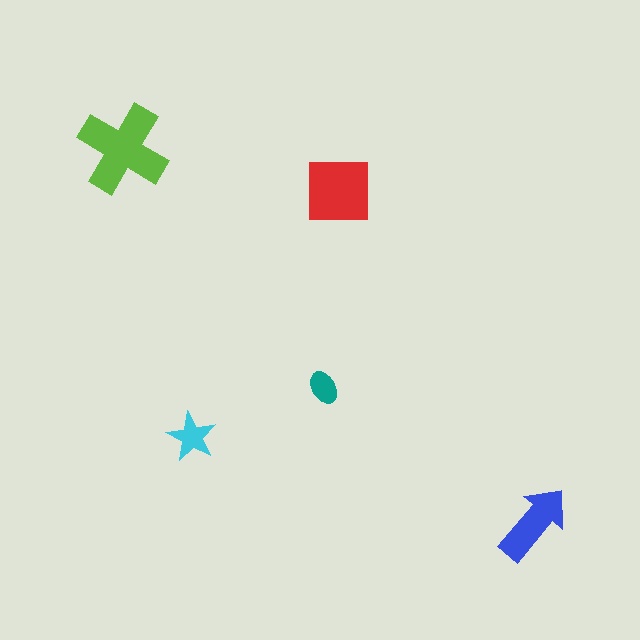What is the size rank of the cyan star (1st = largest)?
4th.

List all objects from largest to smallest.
The lime cross, the red square, the blue arrow, the cyan star, the teal ellipse.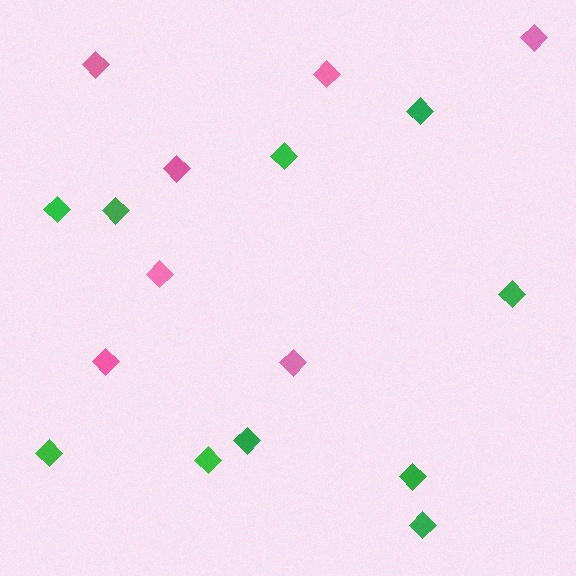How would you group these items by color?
There are 2 groups: one group of green diamonds (10) and one group of pink diamonds (7).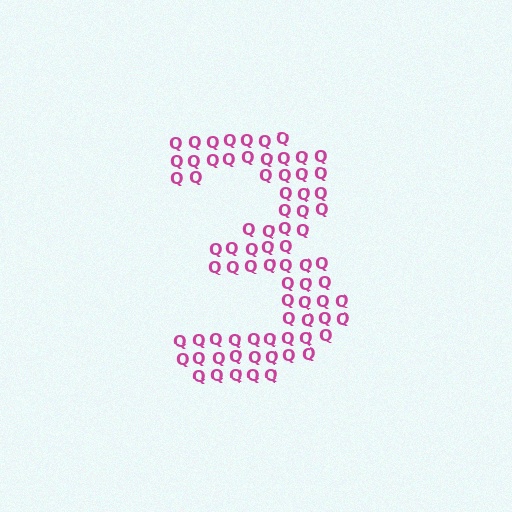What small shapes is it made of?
It is made of small letter Q's.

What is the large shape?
The large shape is the digit 3.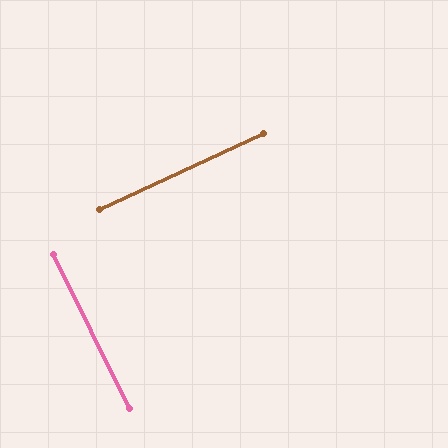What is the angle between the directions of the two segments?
Approximately 88 degrees.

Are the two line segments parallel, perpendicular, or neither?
Perpendicular — they meet at approximately 88°.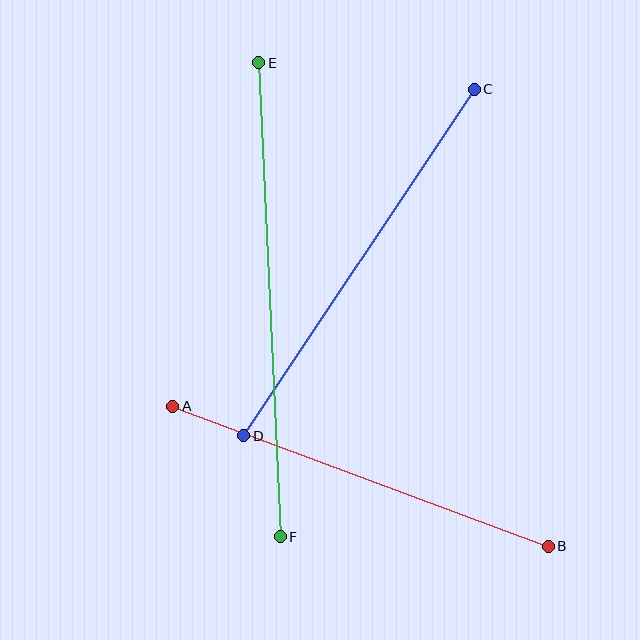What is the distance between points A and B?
The distance is approximately 400 pixels.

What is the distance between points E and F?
The distance is approximately 474 pixels.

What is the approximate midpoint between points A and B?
The midpoint is at approximately (360, 476) pixels.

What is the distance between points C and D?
The distance is approximately 416 pixels.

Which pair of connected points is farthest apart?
Points E and F are farthest apart.